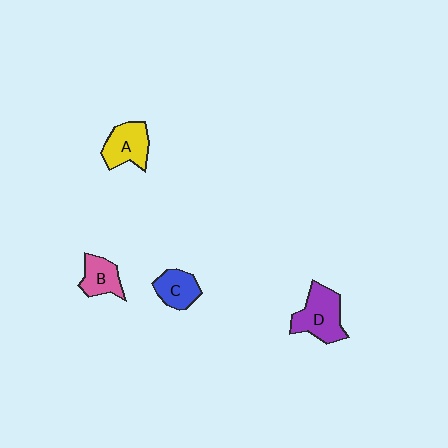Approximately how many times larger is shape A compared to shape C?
Approximately 1.2 times.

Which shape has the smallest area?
Shape B (pink).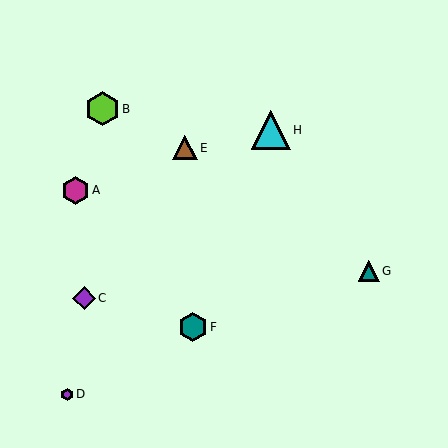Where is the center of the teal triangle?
The center of the teal triangle is at (369, 271).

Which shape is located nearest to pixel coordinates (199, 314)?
The teal hexagon (labeled F) at (193, 327) is nearest to that location.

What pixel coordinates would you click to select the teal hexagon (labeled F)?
Click at (193, 327) to select the teal hexagon F.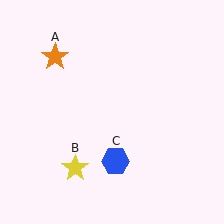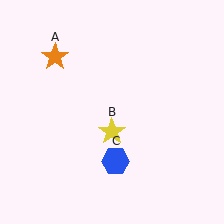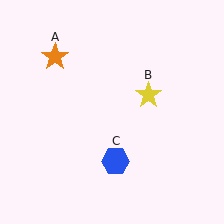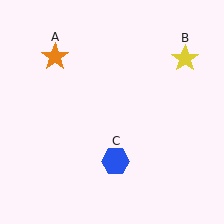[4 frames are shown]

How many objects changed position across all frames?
1 object changed position: yellow star (object B).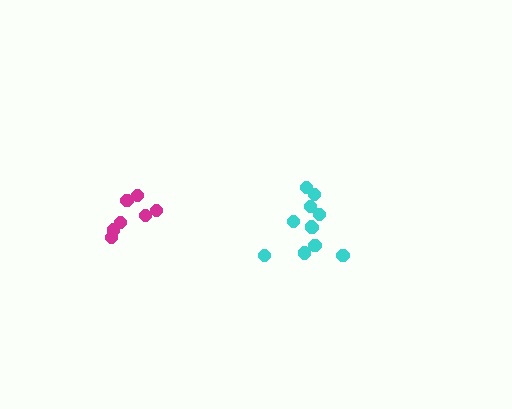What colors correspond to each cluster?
The clusters are colored: cyan, magenta.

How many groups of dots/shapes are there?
There are 2 groups.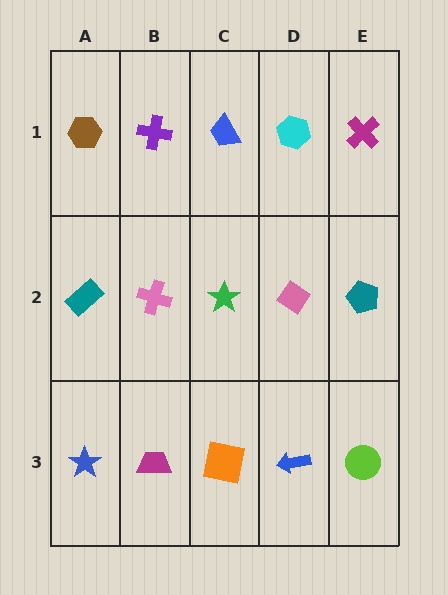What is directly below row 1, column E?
A teal pentagon.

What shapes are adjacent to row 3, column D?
A pink diamond (row 2, column D), an orange square (row 3, column C), a lime circle (row 3, column E).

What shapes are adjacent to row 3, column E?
A teal pentagon (row 2, column E), a blue arrow (row 3, column D).